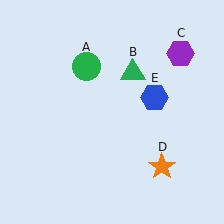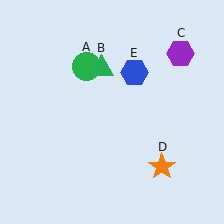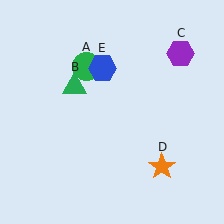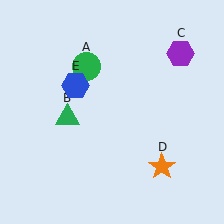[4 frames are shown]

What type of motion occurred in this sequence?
The green triangle (object B), blue hexagon (object E) rotated counterclockwise around the center of the scene.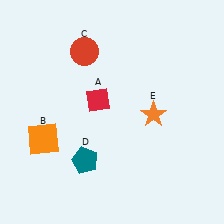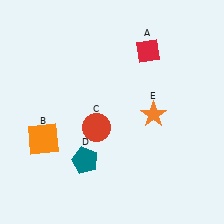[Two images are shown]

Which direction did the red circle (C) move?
The red circle (C) moved down.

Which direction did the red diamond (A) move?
The red diamond (A) moved right.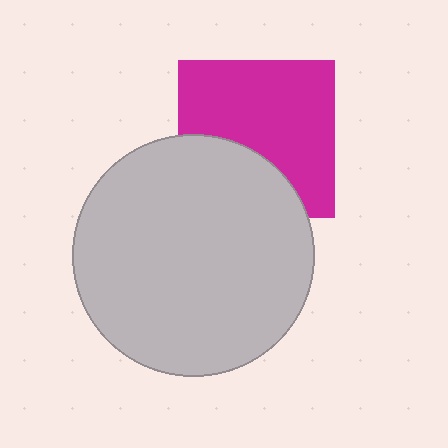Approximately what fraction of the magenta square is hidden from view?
Roughly 34% of the magenta square is hidden behind the light gray circle.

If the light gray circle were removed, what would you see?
You would see the complete magenta square.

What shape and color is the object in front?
The object in front is a light gray circle.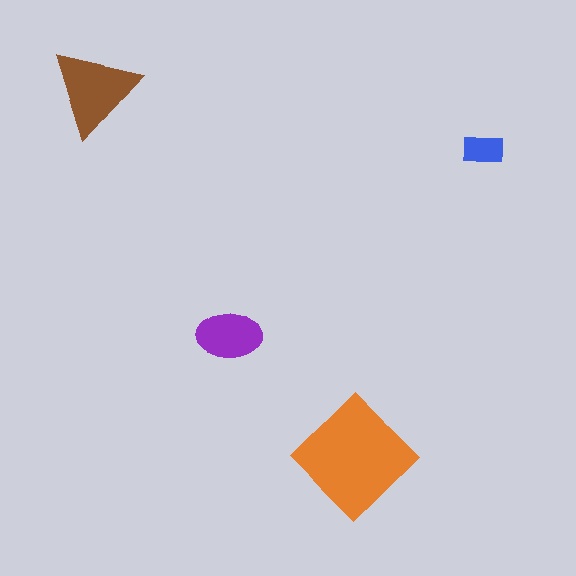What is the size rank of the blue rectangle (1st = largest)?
4th.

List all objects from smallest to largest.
The blue rectangle, the purple ellipse, the brown triangle, the orange diamond.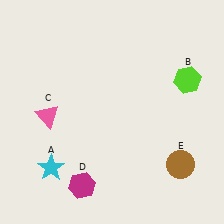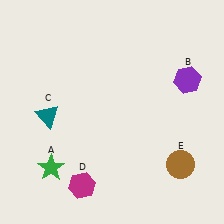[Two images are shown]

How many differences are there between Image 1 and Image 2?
There are 3 differences between the two images.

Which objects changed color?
A changed from cyan to green. B changed from lime to purple. C changed from pink to teal.